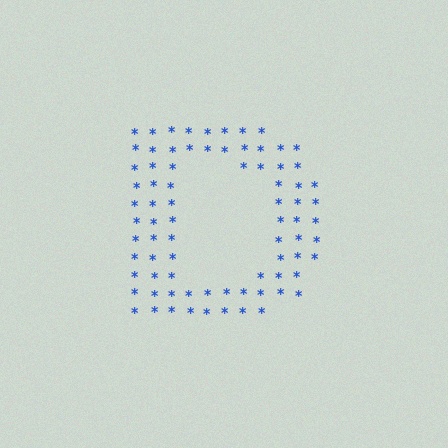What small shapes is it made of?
It is made of small asterisks.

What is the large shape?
The large shape is the letter D.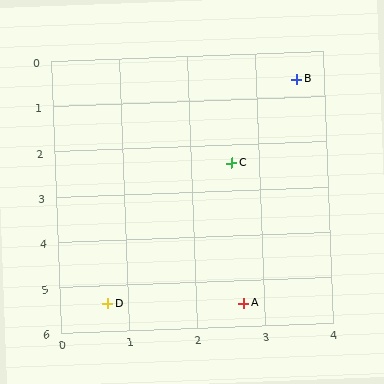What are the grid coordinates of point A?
Point A is at approximately (2.7, 5.5).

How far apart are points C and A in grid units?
Points C and A are about 3.1 grid units apart.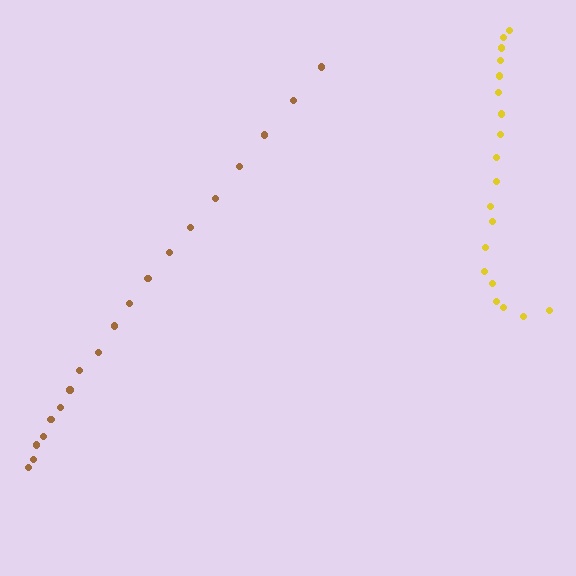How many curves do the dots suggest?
There are 2 distinct paths.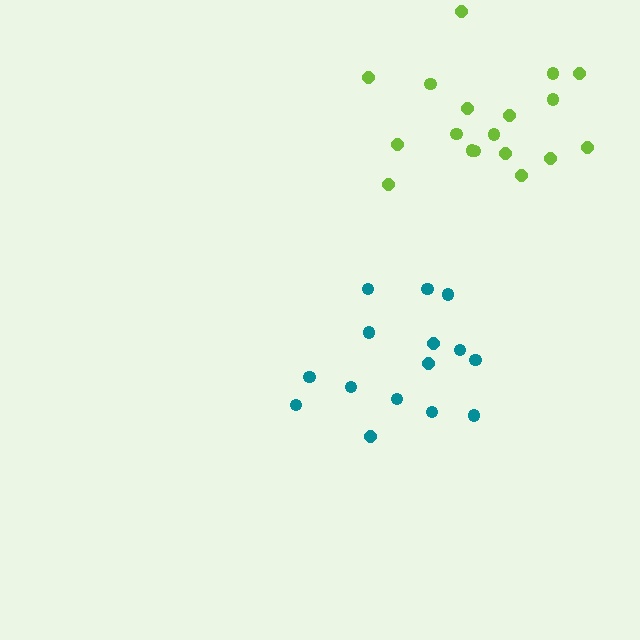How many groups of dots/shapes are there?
There are 2 groups.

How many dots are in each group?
Group 1: 15 dots, Group 2: 18 dots (33 total).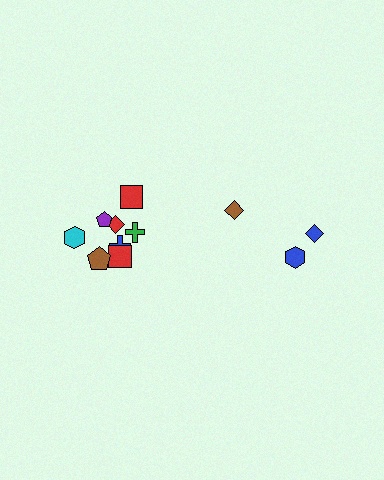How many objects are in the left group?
There are 8 objects.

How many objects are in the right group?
There are 3 objects.